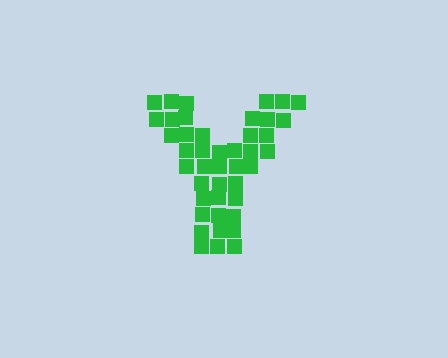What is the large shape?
The large shape is the letter Y.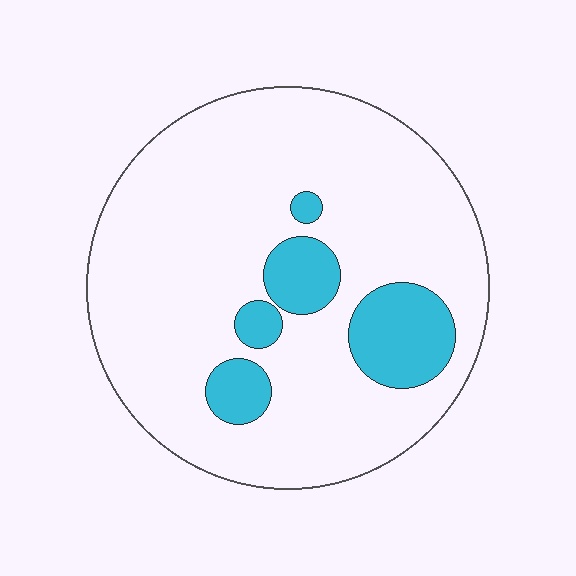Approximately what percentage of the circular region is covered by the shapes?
Approximately 15%.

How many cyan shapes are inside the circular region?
5.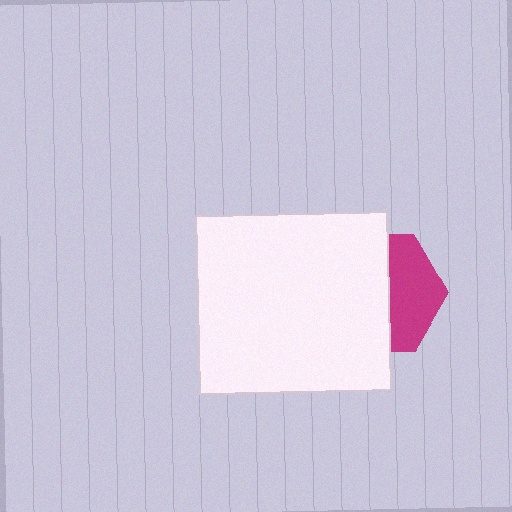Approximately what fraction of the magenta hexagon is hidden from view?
Roughly 59% of the magenta hexagon is hidden behind the white rectangle.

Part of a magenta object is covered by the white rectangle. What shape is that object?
It is a hexagon.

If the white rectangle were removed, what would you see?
You would see the complete magenta hexagon.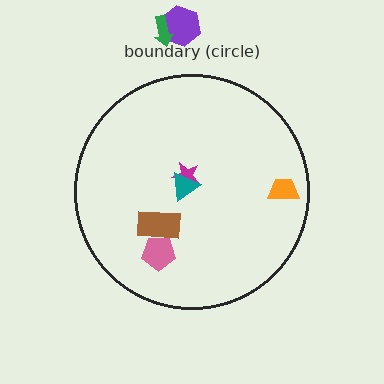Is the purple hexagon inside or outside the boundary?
Outside.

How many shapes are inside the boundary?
5 inside, 2 outside.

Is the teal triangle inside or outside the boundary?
Inside.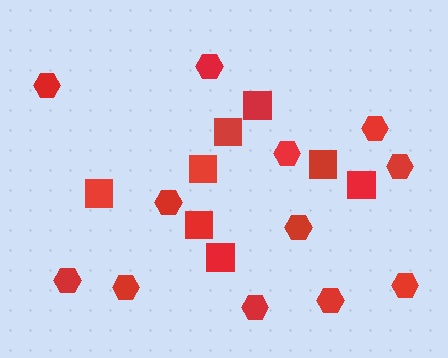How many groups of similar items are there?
There are 2 groups: one group of hexagons (12) and one group of squares (8).